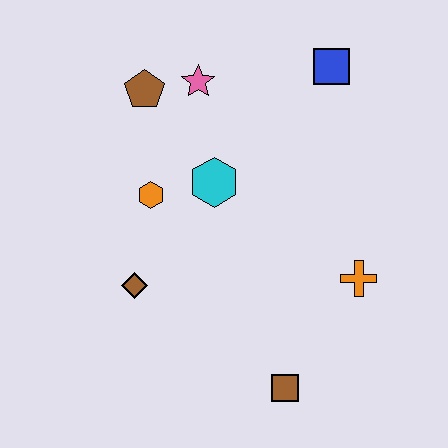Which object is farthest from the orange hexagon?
The brown square is farthest from the orange hexagon.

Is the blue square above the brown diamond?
Yes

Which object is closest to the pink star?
The brown pentagon is closest to the pink star.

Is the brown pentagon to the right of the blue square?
No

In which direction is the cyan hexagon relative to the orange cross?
The cyan hexagon is to the left of the orange cross.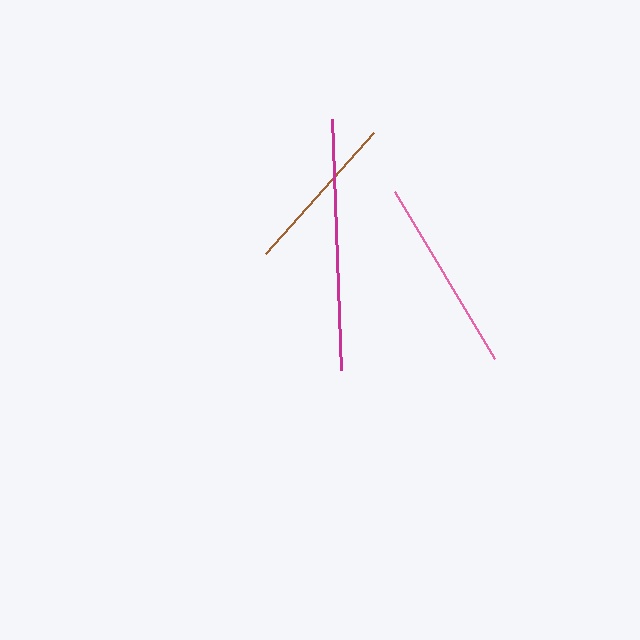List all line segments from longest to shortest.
From longest to shortest: magenta, pink, brown.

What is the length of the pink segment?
The pink segment is approximately 195 pixels long.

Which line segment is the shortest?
The brown line is the shortest at approximately 163 pixels.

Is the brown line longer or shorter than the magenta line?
The magenta line is longer than the brown line.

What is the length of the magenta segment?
The magenta segment is approximately 251 pixels long.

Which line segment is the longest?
The magenta line is the longest at approximately 251 pixels.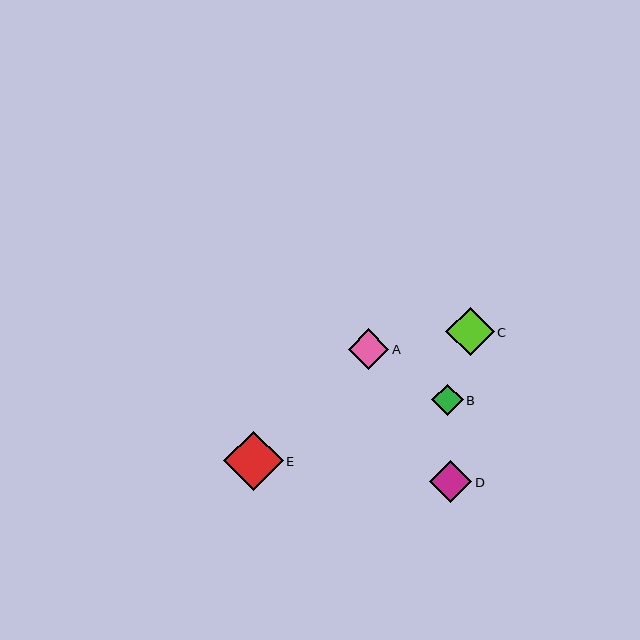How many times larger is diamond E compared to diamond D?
Diamond E is approximately 1.4 times the size of diamond D.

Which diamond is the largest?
Diamond E is the largest with a size of approximately 60 pixels.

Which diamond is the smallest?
Diamond B is the smallest with a size of approximately 31 pixels.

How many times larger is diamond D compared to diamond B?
Diamond D is approximately 1.3 times the size of diamond B.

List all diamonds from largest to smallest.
From largest to smallest: E, C, D, A, B.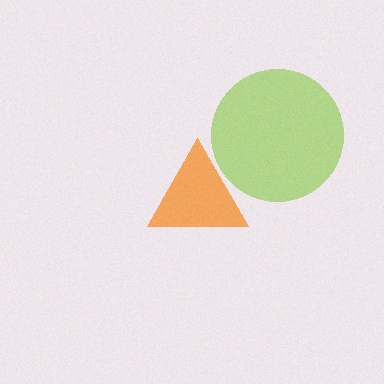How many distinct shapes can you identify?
There are 2 distinct shapes: an orange triangle, a lime circle.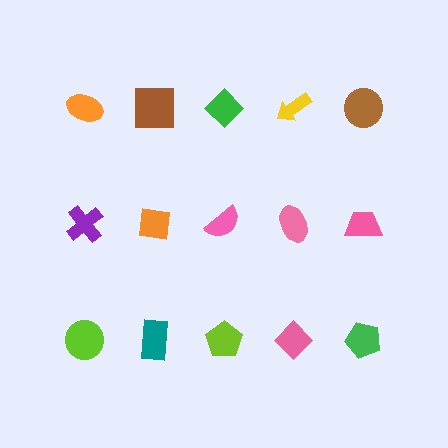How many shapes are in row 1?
5 shapes.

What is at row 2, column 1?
A purple cross.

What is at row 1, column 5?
A brown circle.